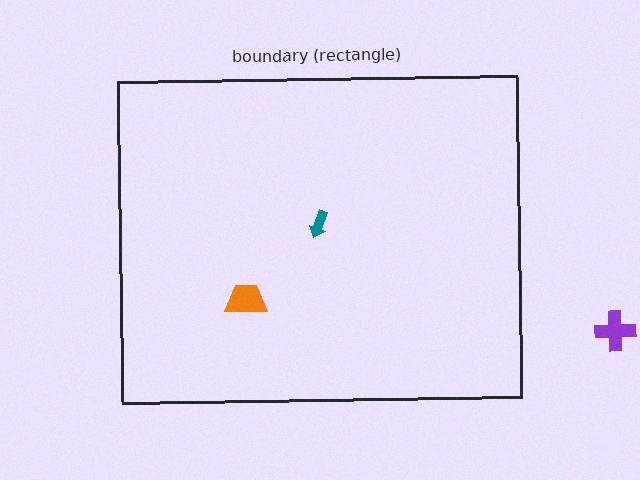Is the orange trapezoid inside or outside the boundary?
Inside.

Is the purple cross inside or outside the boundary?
Outside.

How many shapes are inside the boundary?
2 inside, 1 outside.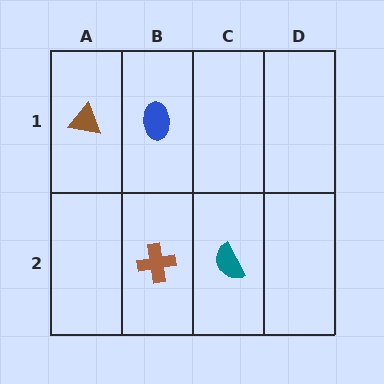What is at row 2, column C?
A teal semicircle.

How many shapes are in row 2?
2 shapes.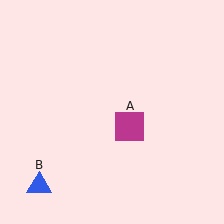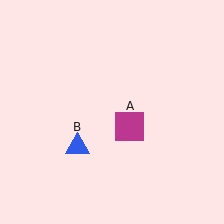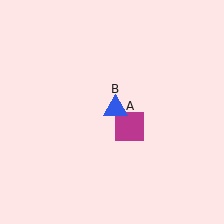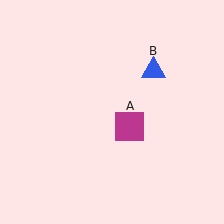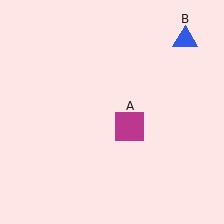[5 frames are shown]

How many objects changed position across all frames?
1 object changed position: blue triangle (object B).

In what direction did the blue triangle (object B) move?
The blue triangle (object B) moved up and to the right.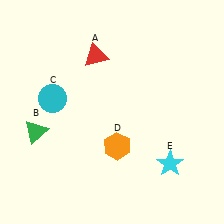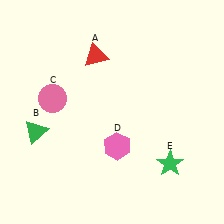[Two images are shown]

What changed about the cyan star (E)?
In Image 1, E is cyan. In Image 2, it changed to green.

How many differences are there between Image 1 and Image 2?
There are 3 differences between the two images.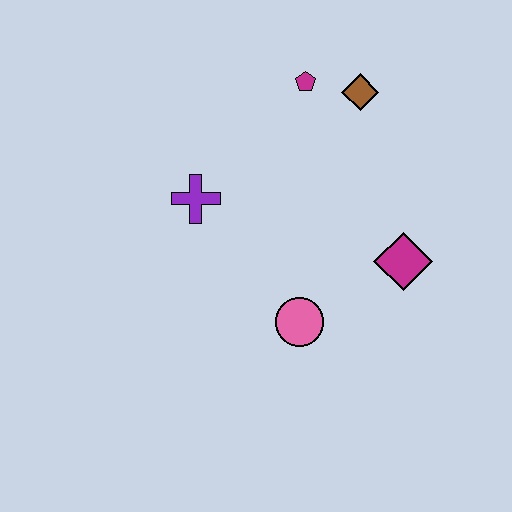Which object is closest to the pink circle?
The magenta diamond is closest to the pink circle.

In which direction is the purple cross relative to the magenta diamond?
The purple cross is to the left of the magenta diamond.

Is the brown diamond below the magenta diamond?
No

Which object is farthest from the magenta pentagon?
The pink circle is farthest from the magenta pentagon.